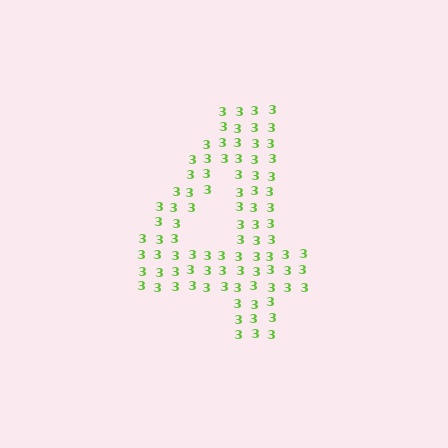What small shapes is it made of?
It is made of small digit 3's.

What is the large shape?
The large shape is the digit 4.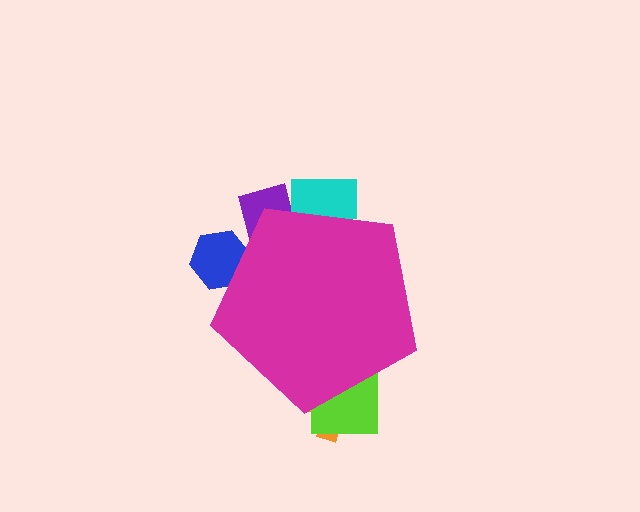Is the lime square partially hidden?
Yes, the lime square is partially hidden behind the magenta pentagon.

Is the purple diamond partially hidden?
Yes, the purple diamond is partially hidden behind the magenta pentagon.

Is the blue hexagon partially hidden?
Yes, the blue hexagon is partially hidden behind the magenta pentagon.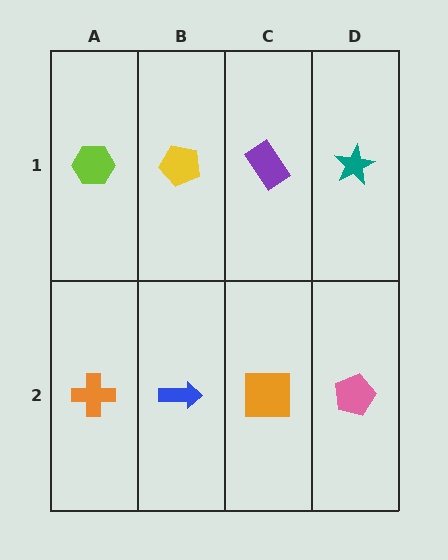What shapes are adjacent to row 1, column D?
A pink pentagon (row 2, column D), a purple rectangle (row 1, column C).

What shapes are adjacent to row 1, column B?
A blue arrow (row 2, column B), a lime hexagon (row 1, column A), a purple rectangle (row 1, column C).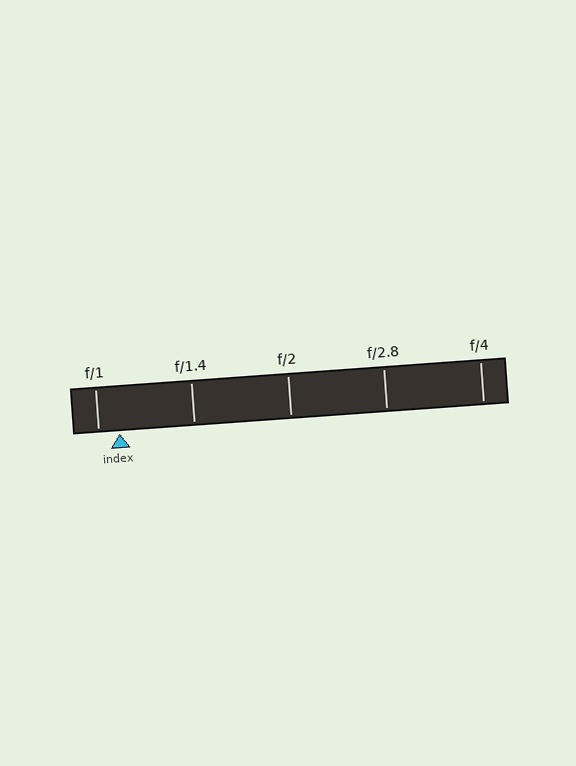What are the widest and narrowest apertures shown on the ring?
The widest aperture shown is f/1 and the narrowest is f/4.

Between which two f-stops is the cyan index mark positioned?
The index mark is between f/1 and f/1.4.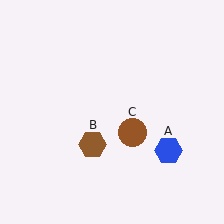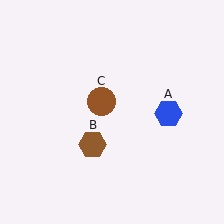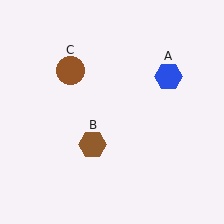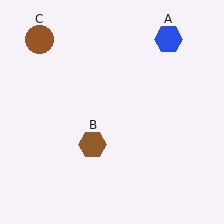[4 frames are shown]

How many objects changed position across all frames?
2 objects changed position: blue hexagon (object A), brown circle (object C).